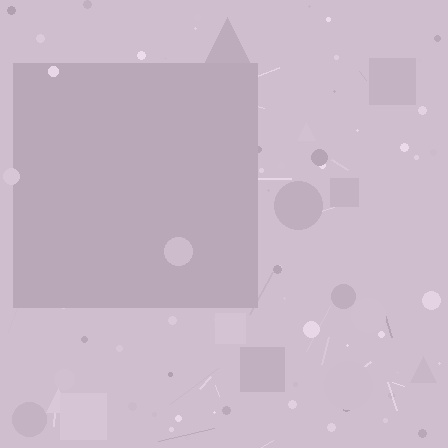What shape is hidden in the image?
A square is hidden in the image.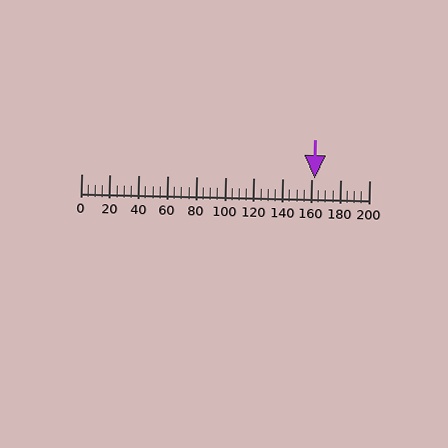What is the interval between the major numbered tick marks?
The major tick marks are spaced 20 units apart.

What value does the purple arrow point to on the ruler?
The purple arrow points to approximately 162.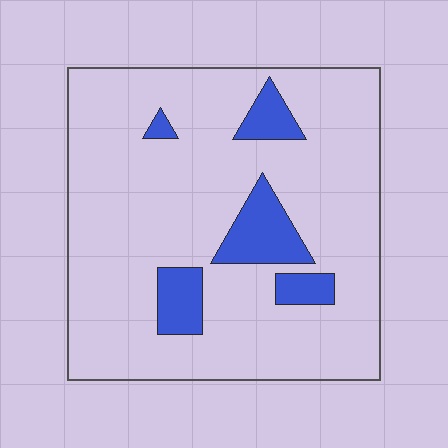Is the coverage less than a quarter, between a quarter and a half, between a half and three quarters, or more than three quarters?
Less than a quarter.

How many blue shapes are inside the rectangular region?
5.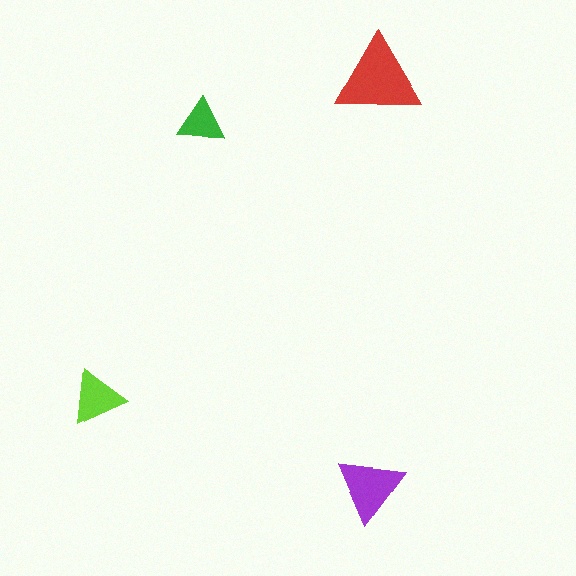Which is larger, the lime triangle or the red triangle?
The red one.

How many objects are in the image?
There are 4 objects in the image.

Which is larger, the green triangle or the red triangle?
The red one.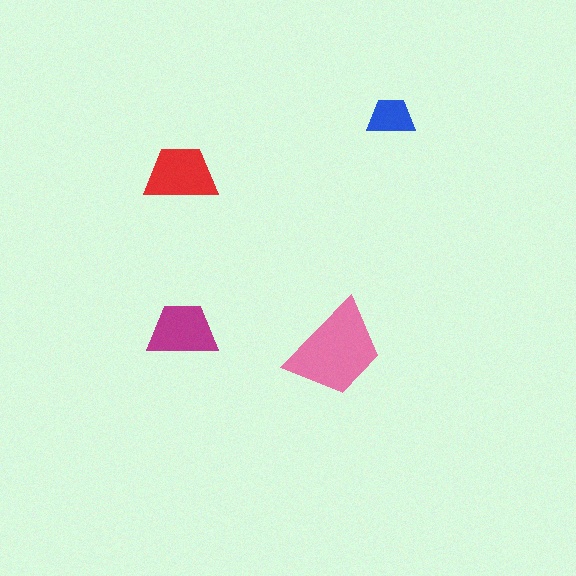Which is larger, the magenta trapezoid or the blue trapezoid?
The magenta one.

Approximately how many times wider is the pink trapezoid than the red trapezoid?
About 1.5 times wider.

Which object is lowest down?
The pink trapezoid is bottommost.